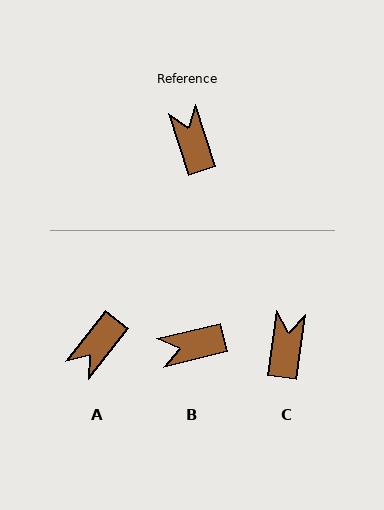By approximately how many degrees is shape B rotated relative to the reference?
Approximately 86 degrees counter-clockwise.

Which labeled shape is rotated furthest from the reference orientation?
A, about 124 degrees away.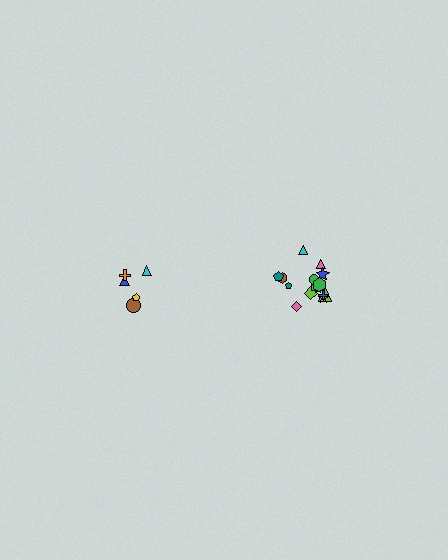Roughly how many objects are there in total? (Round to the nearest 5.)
Roughly 20 objects in total.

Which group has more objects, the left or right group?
The right group.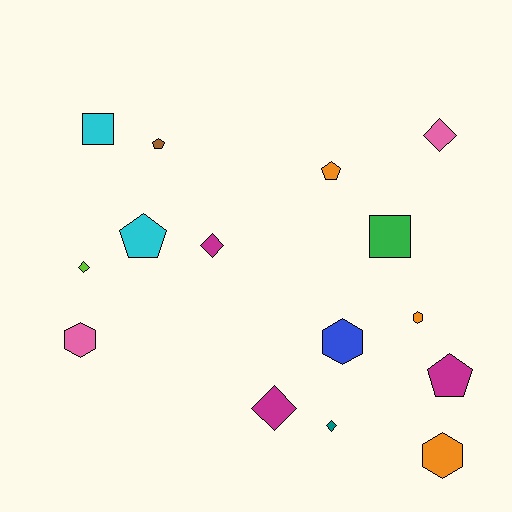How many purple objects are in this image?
There are no purple objects.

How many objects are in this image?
There are 15 objects.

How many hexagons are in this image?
There are 4 hexagons.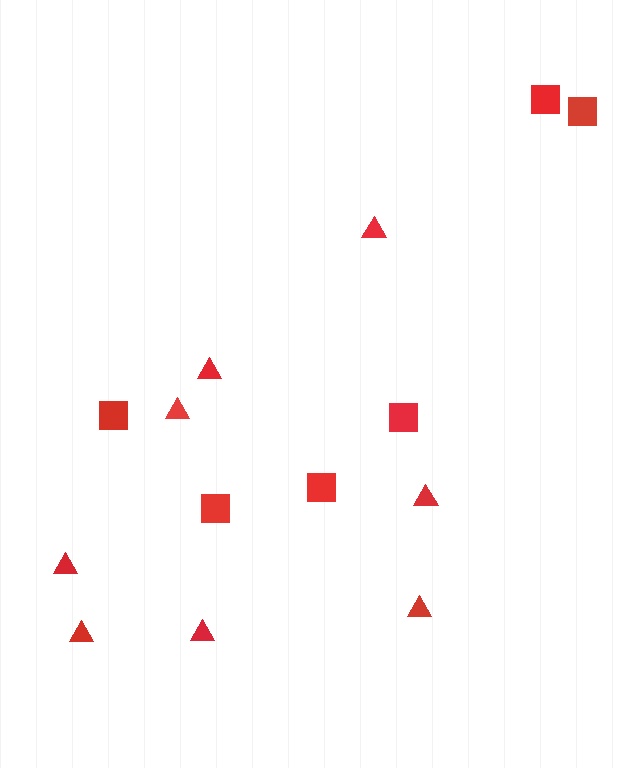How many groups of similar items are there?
There are 2 groups: one group of triangles (8) and one group of squares (6).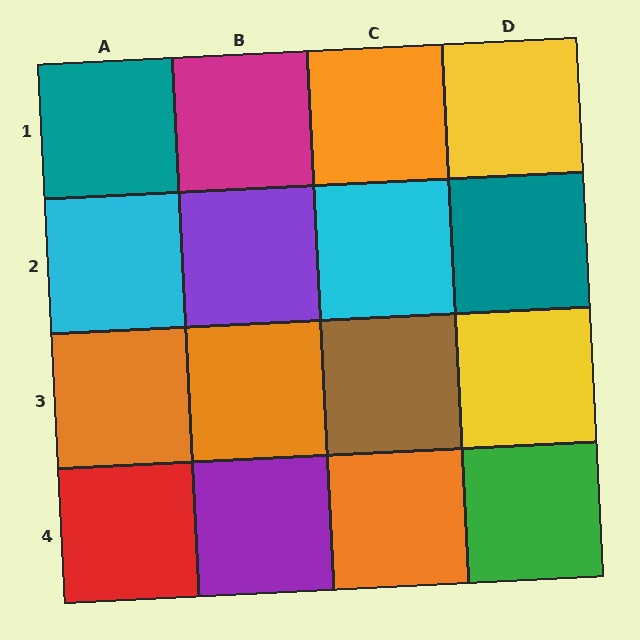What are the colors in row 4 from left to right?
Red, purple, orange, green.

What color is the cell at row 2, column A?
Cyan.